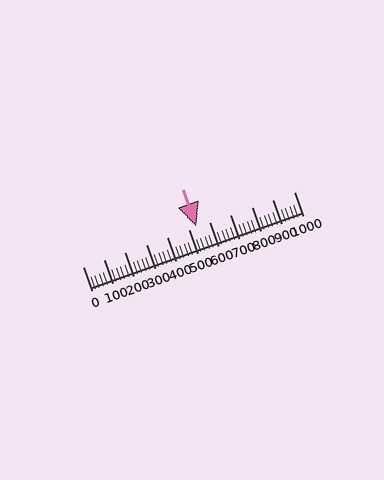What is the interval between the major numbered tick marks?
The major tick marks are spaced 100 units apart.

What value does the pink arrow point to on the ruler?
The pink arrow points to approximately 540.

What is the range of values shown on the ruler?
The ruler shows values from 0 to 1000.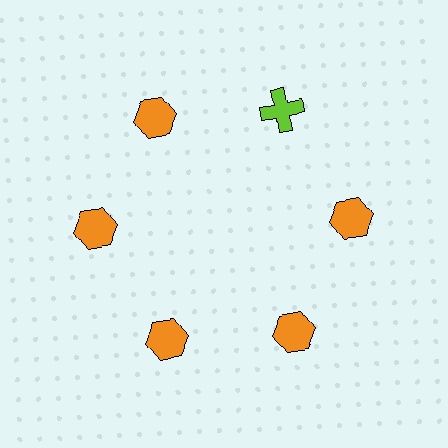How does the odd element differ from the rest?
It differs in both color (lime instead of orange) and shape (cross instead of hexagon).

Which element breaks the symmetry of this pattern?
The lime cross at roughly the 1 o'clock position breaks the symmetry. All other shapes are orange hexagons.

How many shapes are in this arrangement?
There are 6 shapes arranged in a ring pattern.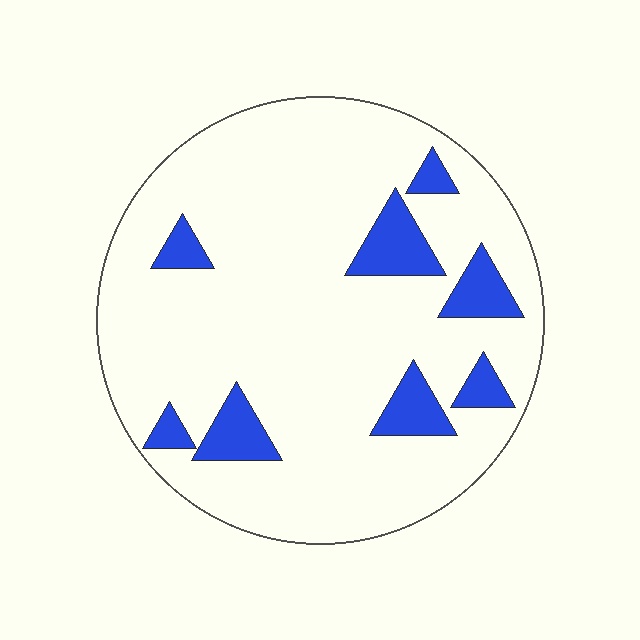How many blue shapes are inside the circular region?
8.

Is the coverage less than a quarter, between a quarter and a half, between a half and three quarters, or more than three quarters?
Less than a quarter.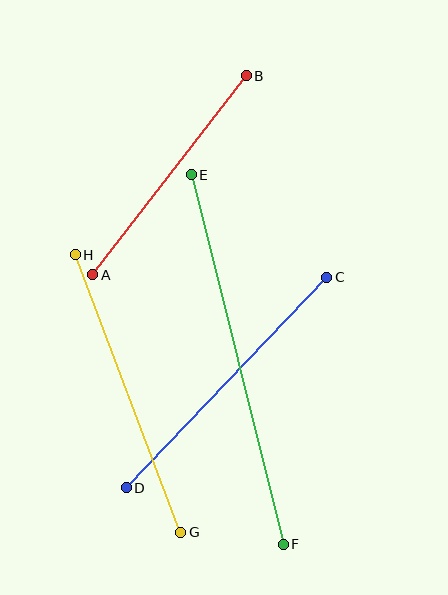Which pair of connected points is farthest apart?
Points E and F are farthest apart.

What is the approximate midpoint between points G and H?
The midpoint is at approximately (128, 393) pixels.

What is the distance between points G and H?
The distance is approximately 297 pixels.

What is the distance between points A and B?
The distance is approximately 251 pixels.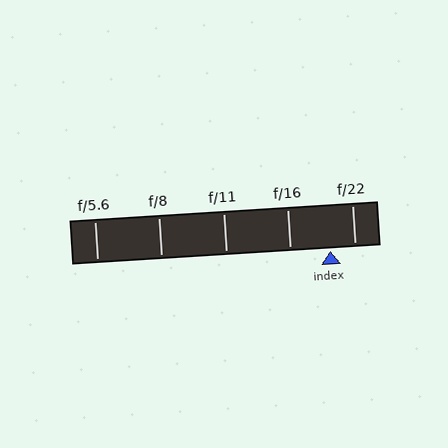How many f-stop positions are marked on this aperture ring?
There are 5 f-stop positions marked.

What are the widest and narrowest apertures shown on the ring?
The widest aperture shown is f/5.6 and the narrowest is f/22.